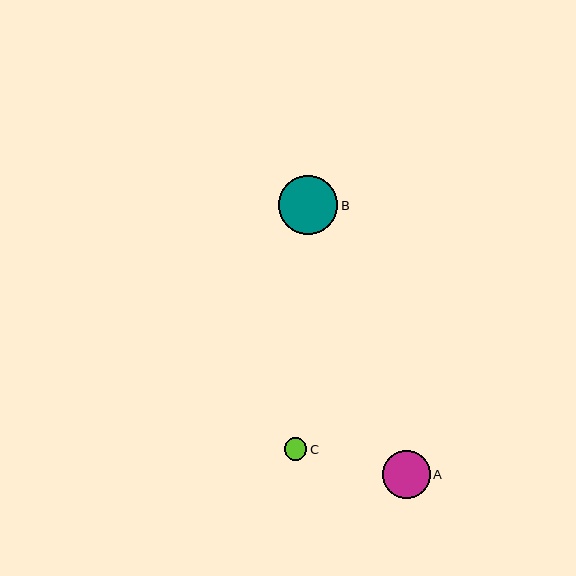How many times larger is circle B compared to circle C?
Circle B is approximately 2.6 times the size of circle C.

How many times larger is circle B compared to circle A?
Circle B is approximately 1.2 times the size of circle A.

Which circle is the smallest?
Circle C is the smallest with a size of approximately 22 pixels.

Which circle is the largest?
Circle B is the largest with a size of approximately 59 pixels.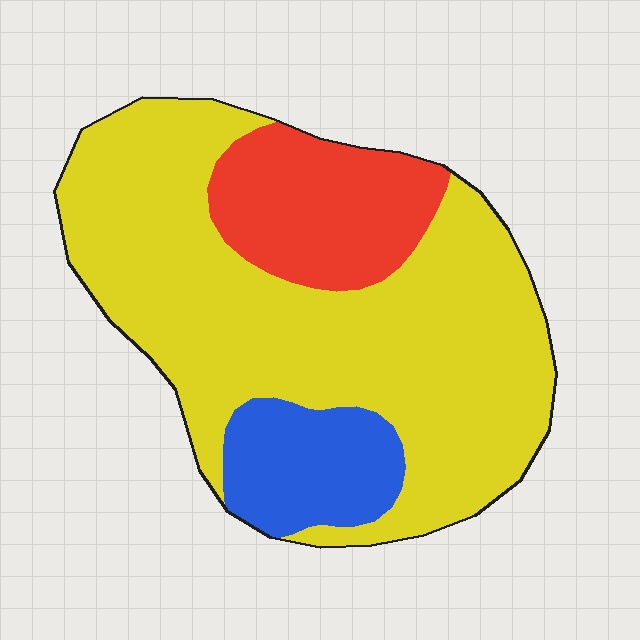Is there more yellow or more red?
Yellow.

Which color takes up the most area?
Yellow, at roughly 70%.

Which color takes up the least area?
Blue, at roughly 15%.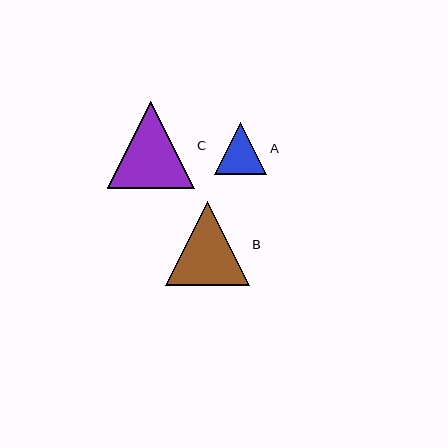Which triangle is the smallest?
Triangle A is the smallest with a size of approximately 52 pixels.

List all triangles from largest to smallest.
From largest to smallest: C, B, A.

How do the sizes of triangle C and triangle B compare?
Triangle C and triangle B are approximately the same size.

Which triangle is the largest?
Triangle C is the largest with a size of approximately 87 pixels.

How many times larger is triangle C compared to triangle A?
Triangle C is approximately 1.7 times the size of triangle A.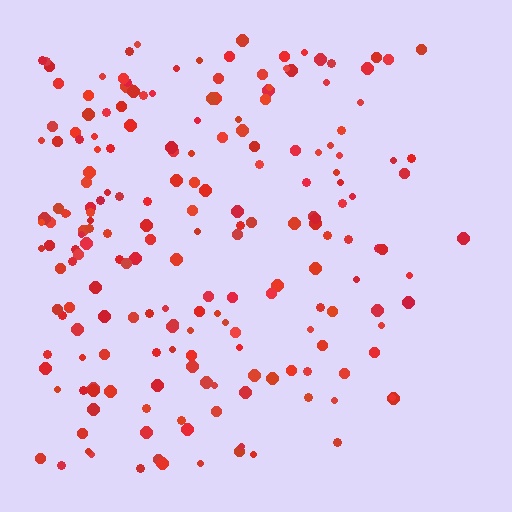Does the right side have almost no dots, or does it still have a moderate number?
Still a moderate number, just noticeably fewer than the left.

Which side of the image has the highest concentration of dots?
The left.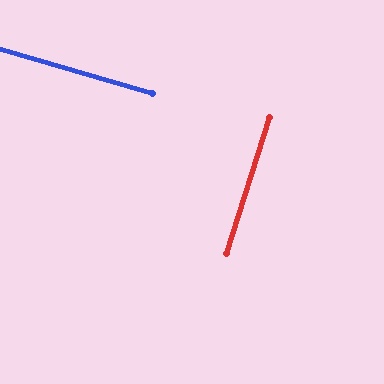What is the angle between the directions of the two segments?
Approximately 89 degrees.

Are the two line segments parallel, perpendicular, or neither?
Perpendicular — they meet at approximately 89°.